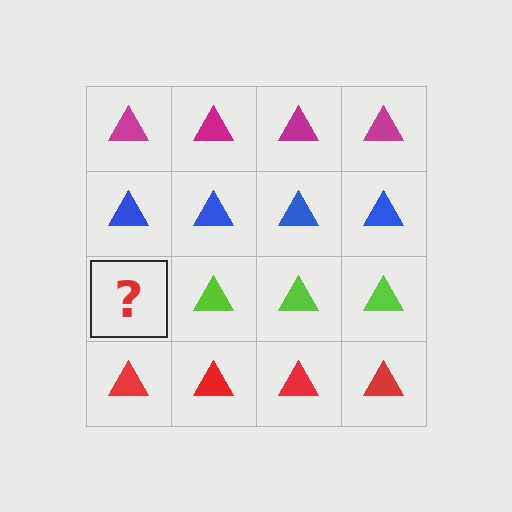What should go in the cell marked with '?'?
The missing cell should contain a lime triangle.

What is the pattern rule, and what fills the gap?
The rule is that each row has a consistent color. The gap should be filled with a lime triangle.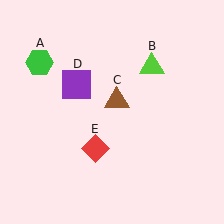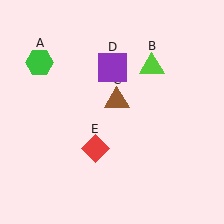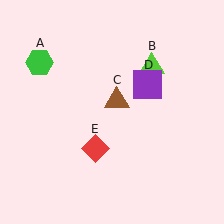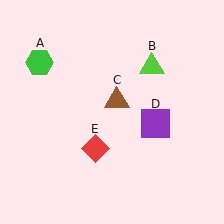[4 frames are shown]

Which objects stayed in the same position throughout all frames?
Green hexagon (object A) and lime triangle (object B) and brown triangle (object C) and red diamond (object E) remained stationary.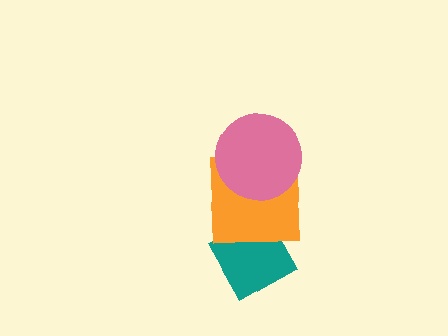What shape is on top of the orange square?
The pink circle is on top of the orange square.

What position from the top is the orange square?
The orange square is 2nd from the top.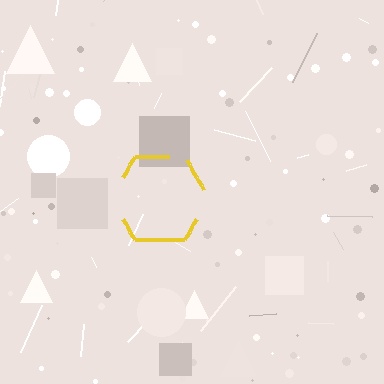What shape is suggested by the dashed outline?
The dashed outline suggests a hexagon.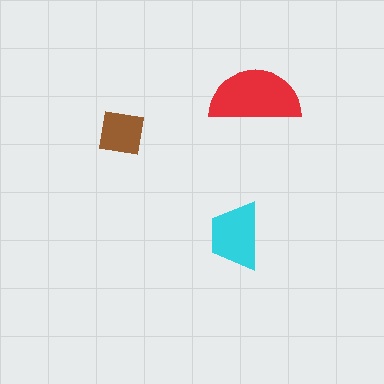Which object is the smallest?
The brown square.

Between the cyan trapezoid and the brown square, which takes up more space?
The cyan trapezoid.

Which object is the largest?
The red semicircle.